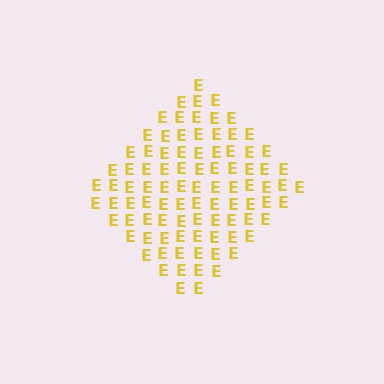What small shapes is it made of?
It is made of small letter E's.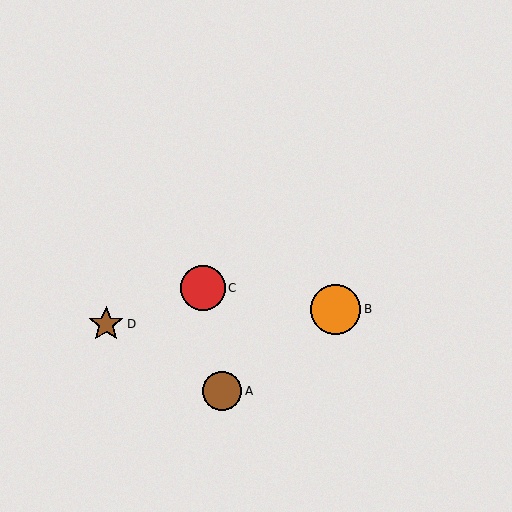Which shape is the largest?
The orange circle (labeled B) is the largest.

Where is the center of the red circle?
The center of the red circle is at (203, 288).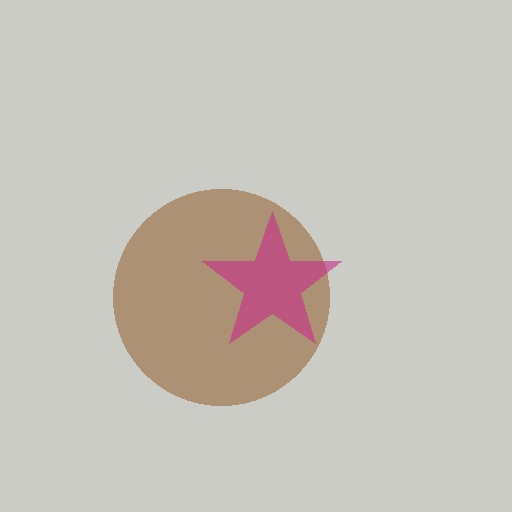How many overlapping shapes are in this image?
There are 2 overlapping shapes in the image.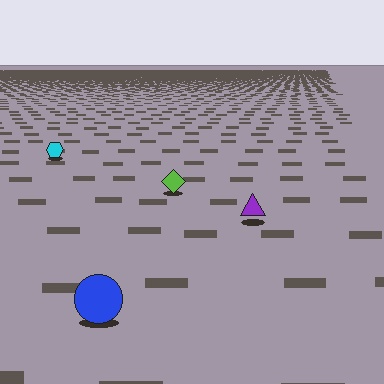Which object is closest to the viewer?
The blue circle is closest. The texture marks near it are larger and more spread out.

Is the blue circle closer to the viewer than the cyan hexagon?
Yes. The blue circle is closer — you can tell from the texture gradient: the ground texture is coarser near it.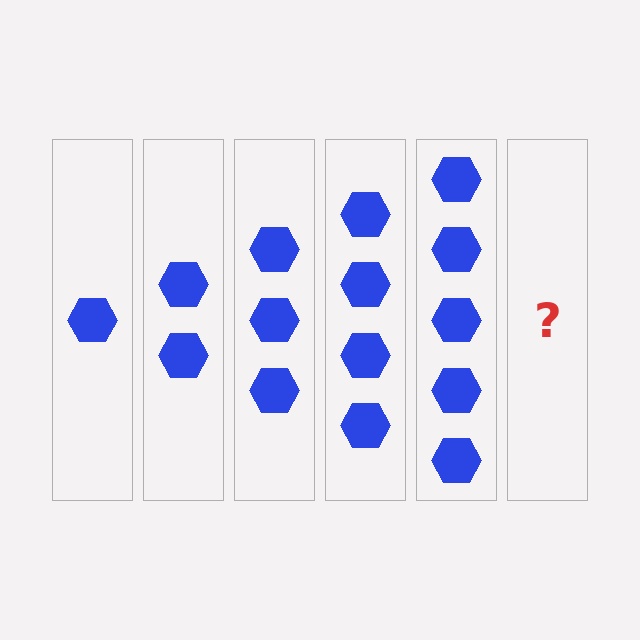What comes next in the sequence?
The next element should be 6 hexagons.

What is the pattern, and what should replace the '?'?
The pattern is that each step adds one more hexagon. The '?' should be 6 hexagons.